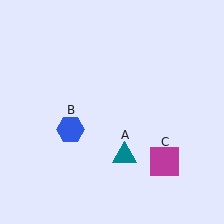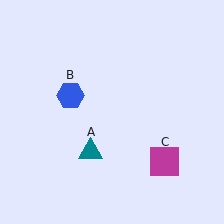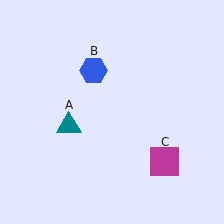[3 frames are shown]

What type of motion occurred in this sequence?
The teal triangle (object A), blue hexagon (object B) rotated clockwise around the center of the scene.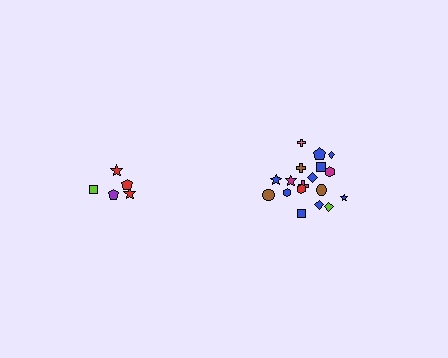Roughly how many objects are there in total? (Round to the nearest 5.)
Roughly 25 objects in total.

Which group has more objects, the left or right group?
The right group.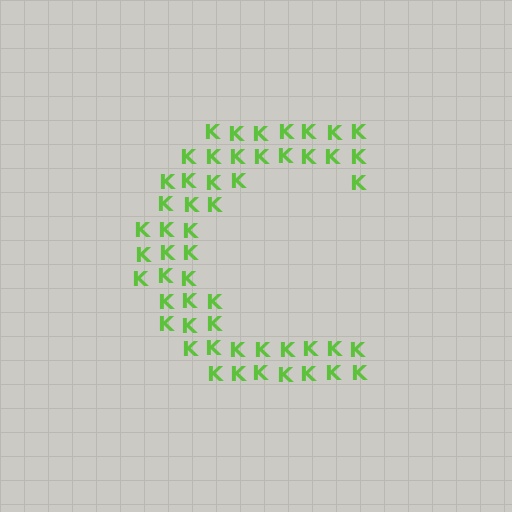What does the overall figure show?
The overall figure shows the letter C.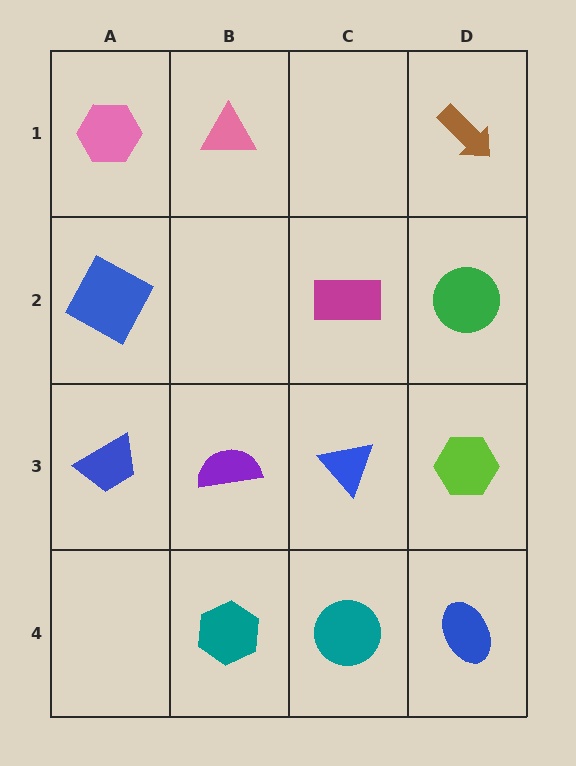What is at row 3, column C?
A blue triangle.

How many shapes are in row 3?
4 shapes.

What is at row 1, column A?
A pink hexagon.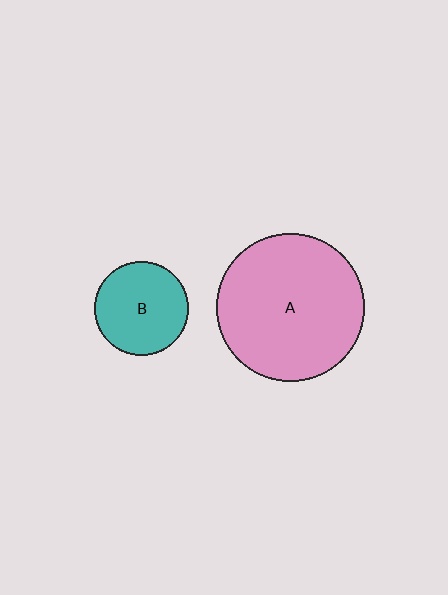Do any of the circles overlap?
No, none of the circles overlap.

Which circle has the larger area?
Circle A (pink).